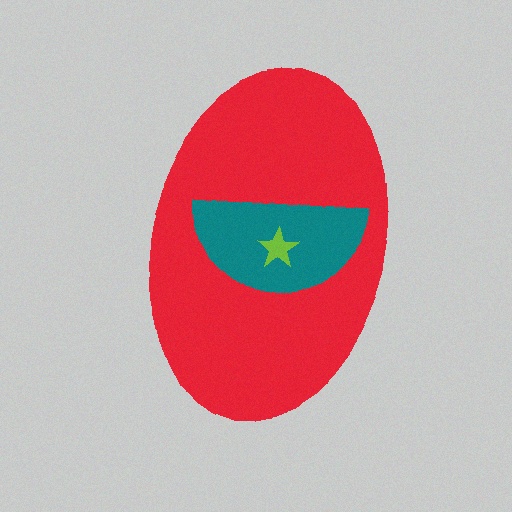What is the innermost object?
The lime star.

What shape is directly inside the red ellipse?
The teal semicircle.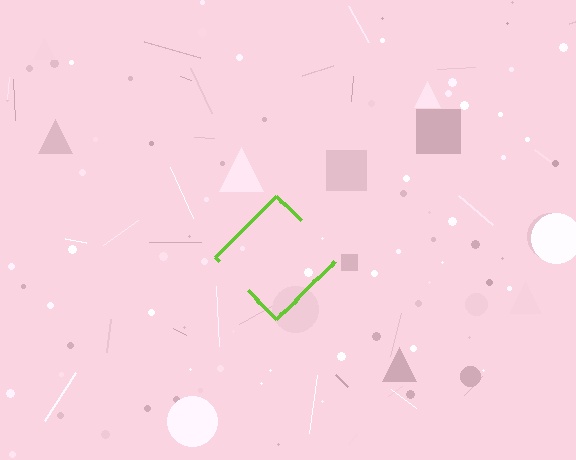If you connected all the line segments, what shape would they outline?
They would outline a diamond.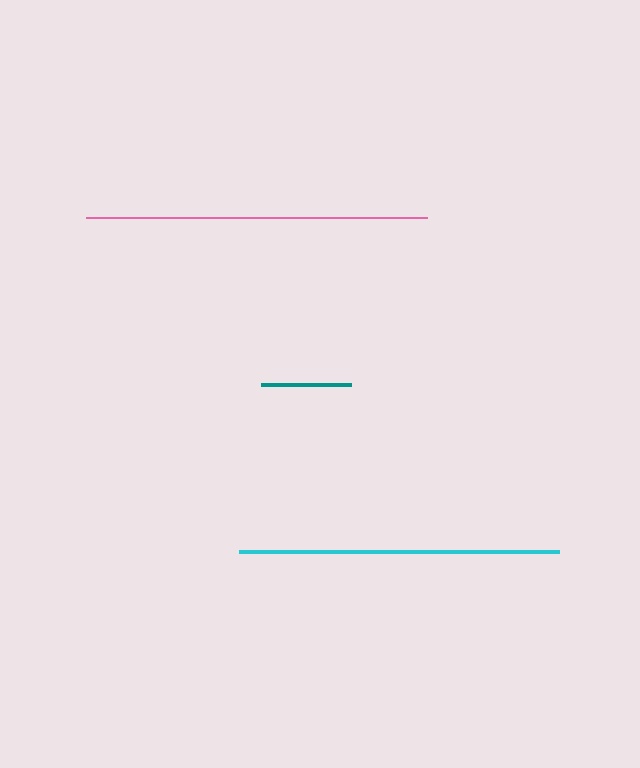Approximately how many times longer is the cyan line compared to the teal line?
The cyan line is approximately 3.6 times the length of the teal line.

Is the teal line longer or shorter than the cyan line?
The cyan line is longer than the teal line.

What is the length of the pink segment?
The pink segment is approximately 341 pixels long.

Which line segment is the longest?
The pink line is the longest at approximately 341 pixels.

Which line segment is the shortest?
The teal line is the shortest at approximately 89 pixels.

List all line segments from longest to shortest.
From longest to shortest: pink, cyan, teal.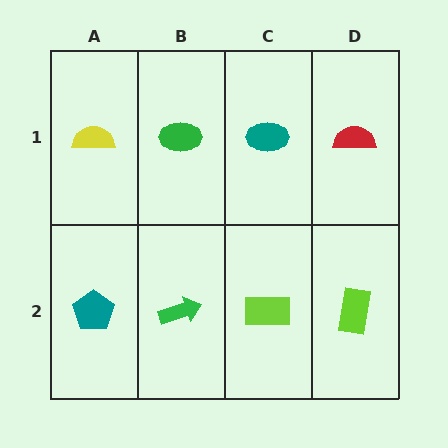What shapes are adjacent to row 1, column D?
A lime rectangle (row 2, column D), a teal ellipse (row 1, column C).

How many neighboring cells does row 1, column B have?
3.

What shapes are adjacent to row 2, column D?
A red semicircle (row 1, column D), a lime rectangle (row 2, column C).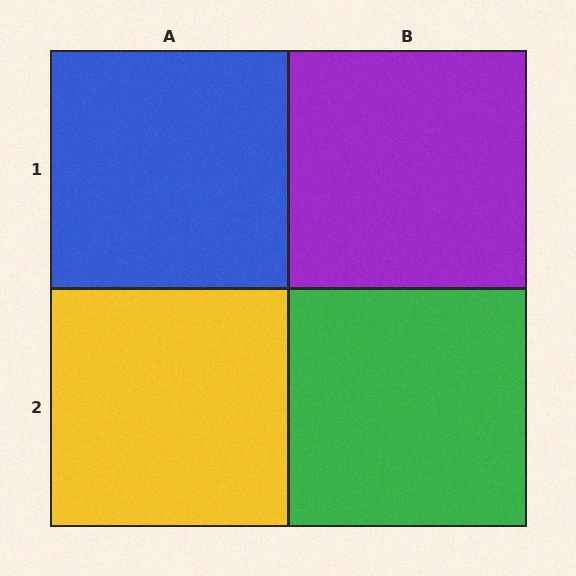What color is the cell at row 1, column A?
Blue.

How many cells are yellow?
1 cell is yellow.